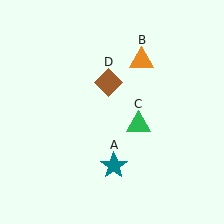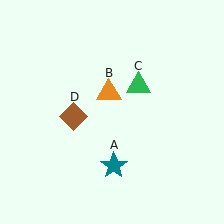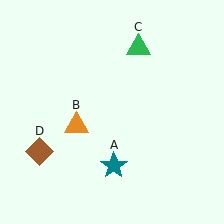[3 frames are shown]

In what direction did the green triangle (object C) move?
The green triangle (object C) moved up.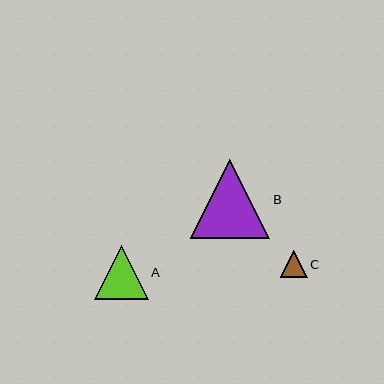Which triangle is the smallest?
Triangle C is the smallest with a size of approximately 27 pixels.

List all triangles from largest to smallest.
From largest to smallest: B, A, C.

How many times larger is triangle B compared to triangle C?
Triangle B is approximately 2.9 times the size of triangle C.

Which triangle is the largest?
Triangle B is the largest with a size of approximately 80 pixels.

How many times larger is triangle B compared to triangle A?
Triangle B is approximately 1.5 times the size of triangle A.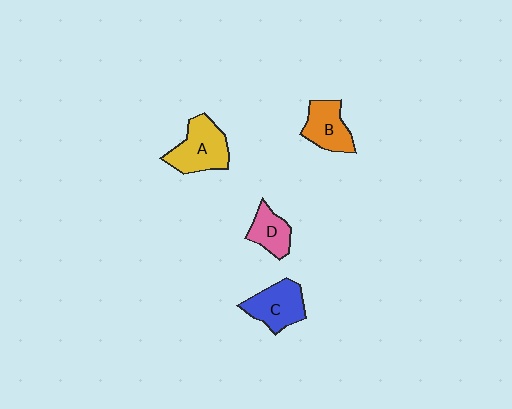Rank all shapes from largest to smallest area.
From largest to smallest: A (yellow), C (blue), B (orange), D (pink).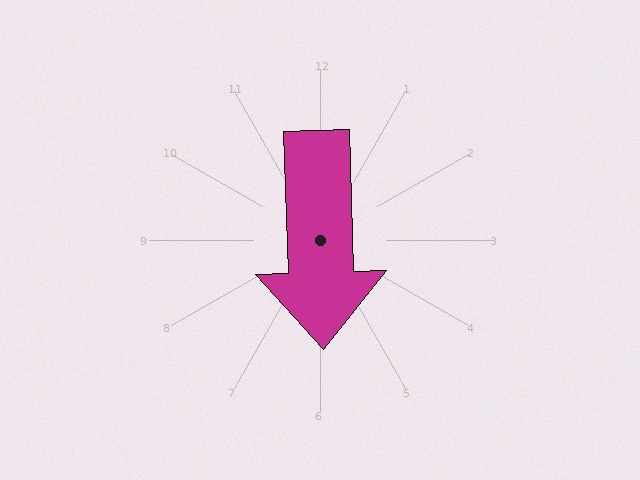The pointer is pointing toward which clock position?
Roughly 6 o'clock.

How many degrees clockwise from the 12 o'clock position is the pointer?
Approximately 178 degrees.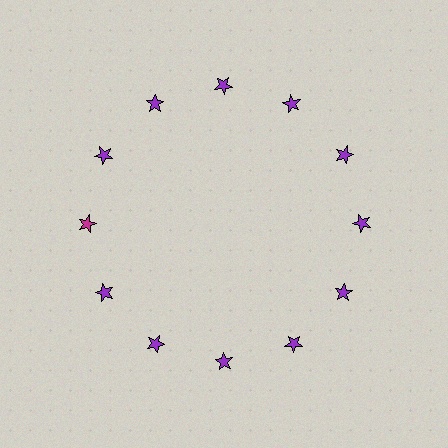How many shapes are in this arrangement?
There are 12 shapes arranged in a ring pattern.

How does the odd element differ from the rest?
It has a different color: magenta instead of purple.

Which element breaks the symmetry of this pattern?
The magenta star at roughly the 9 o'clock position breaks the symmetry. All other shapes are purple stars.